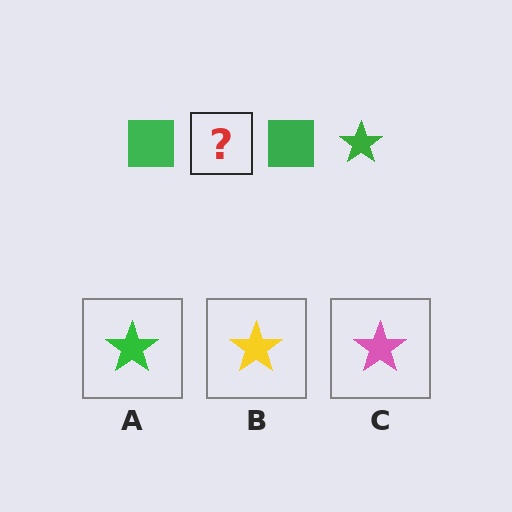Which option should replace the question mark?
Option A.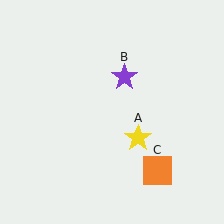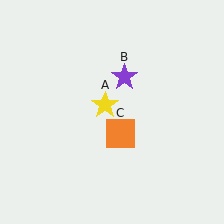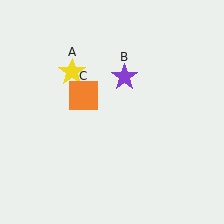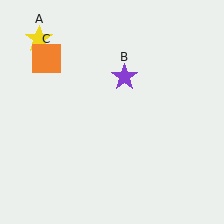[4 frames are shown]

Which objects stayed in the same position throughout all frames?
Purple star (object B) remained stationary.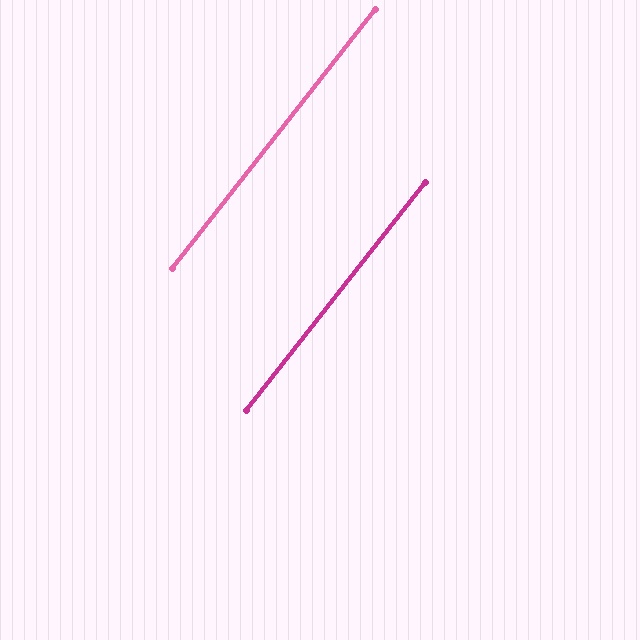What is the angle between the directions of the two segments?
Approximately 0 degrees.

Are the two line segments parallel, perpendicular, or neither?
Parallel — their directions differ by only 0.0°.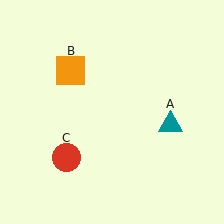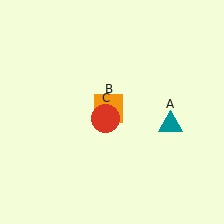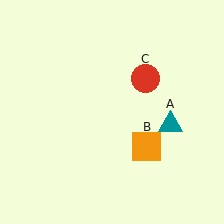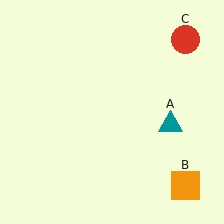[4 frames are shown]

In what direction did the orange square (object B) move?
The orange square (object B) moved down and to the right.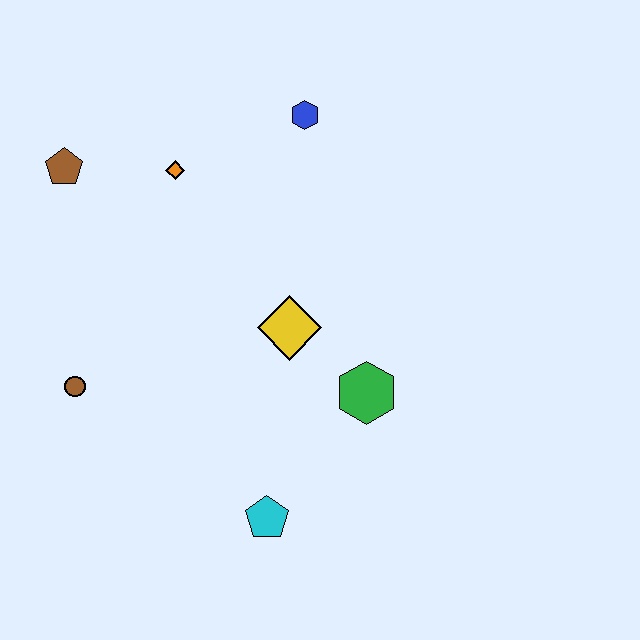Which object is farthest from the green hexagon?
The brown pentagon is farthest from the green hexagon.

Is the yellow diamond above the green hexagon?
Yes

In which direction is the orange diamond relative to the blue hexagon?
The orange diamond is to the left of the blue hexagon.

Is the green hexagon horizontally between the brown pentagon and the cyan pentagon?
No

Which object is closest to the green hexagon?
The yellow diamond is closest to the green hexagon.